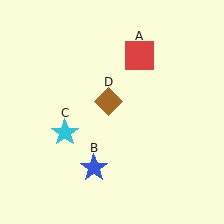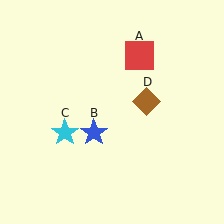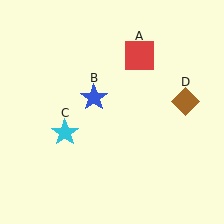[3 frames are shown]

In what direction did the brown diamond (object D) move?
The brown diamond (object D) moved right.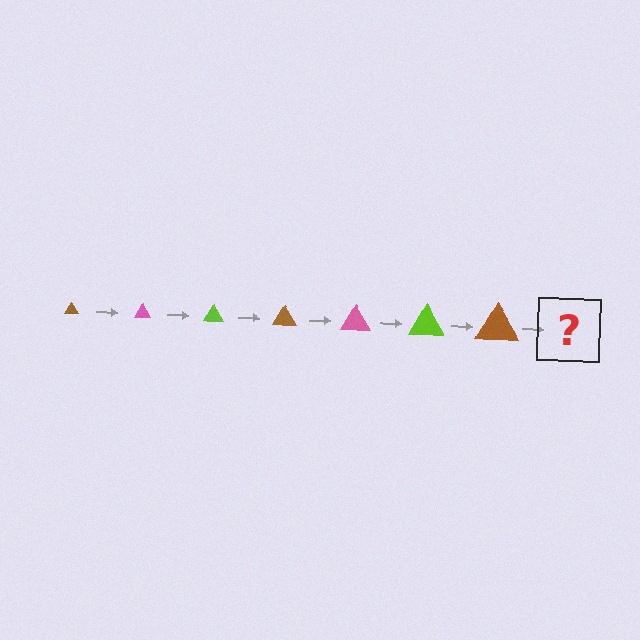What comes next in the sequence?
The next element should be a pink triangle, larger than the previous one.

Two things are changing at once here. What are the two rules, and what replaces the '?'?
The two rules are that the triangle grows larger each step and the color cycles through brown, pink, and lime. The '?' should be a pink triangle, larger than the previous one.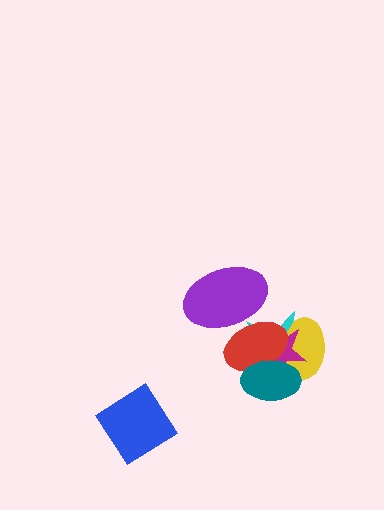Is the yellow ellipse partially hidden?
Yes, it is partially covered by another shape.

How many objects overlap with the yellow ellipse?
4 objects overlap with the yellow ellipse.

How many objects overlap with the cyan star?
5 objects overlap with the cyan star.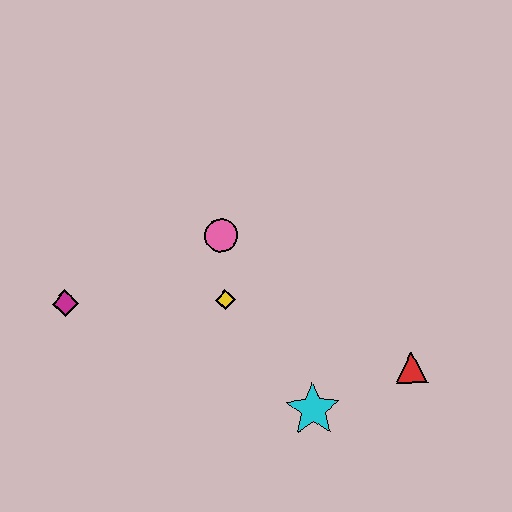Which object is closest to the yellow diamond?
The pink circle is closest to the yellow diamond.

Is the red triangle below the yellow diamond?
Yes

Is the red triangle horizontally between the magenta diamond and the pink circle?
No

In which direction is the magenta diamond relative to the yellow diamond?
The magenta diamond is to the left of the yellow diamond.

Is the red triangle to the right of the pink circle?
Yes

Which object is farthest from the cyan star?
The magenta diamond is farthest from the cyan star.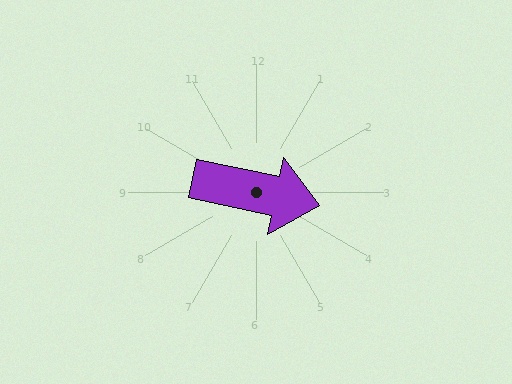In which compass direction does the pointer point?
East.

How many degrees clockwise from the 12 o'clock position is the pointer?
Approximately 102 degrees.